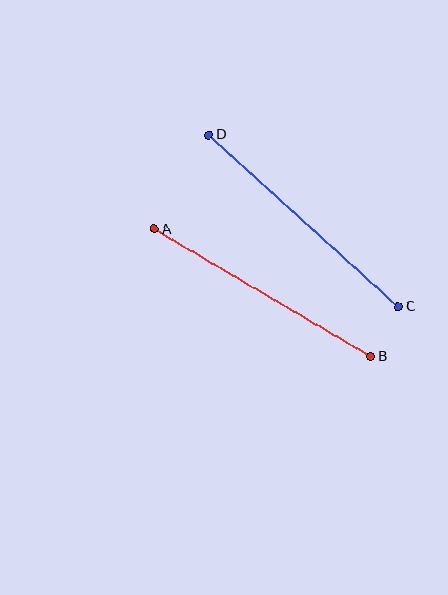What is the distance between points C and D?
The distance is approximately 256 pixels.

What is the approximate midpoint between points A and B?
The midpoint is at approximately (262, 293) pixels.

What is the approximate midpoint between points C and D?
The midpoint is at approximately (304, 221) pixels.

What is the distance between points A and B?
The distance is approximately 251 pixels.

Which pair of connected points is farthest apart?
Points C and D are farthest apart.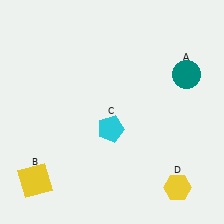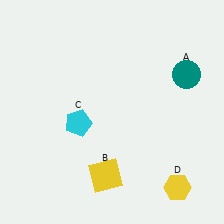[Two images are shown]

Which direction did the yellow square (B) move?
The yellow square (B) moved right.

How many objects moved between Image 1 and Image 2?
2 objects moved between the two images.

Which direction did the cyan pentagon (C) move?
The cyan pentagon (C) moved left.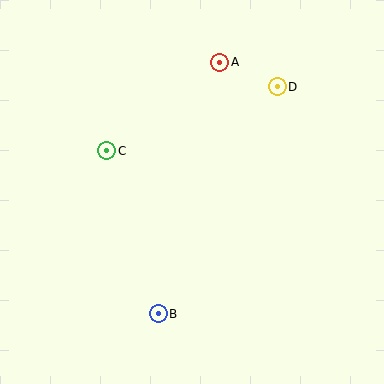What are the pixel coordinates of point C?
Point C is at (107, 151).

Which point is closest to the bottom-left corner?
Point B is closest to the bottom-left corner.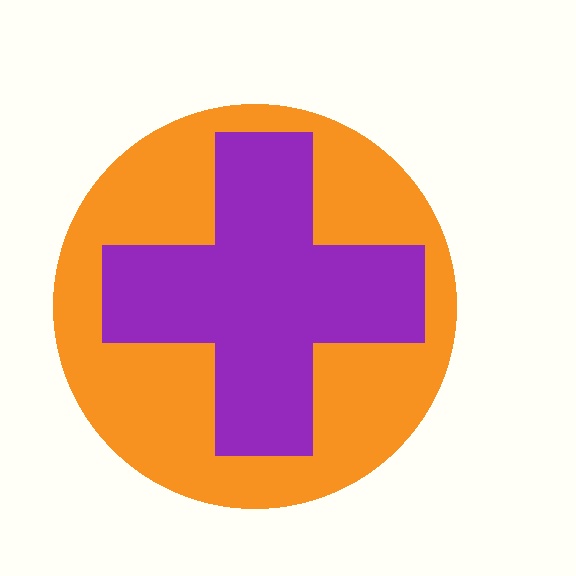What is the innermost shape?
The purple cross.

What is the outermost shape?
The orange circle.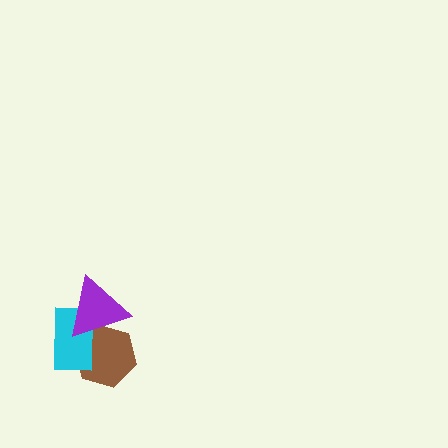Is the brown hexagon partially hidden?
Yes, it is partially covered by another shape.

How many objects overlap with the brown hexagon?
2 objects overlap with the brown hexagon.